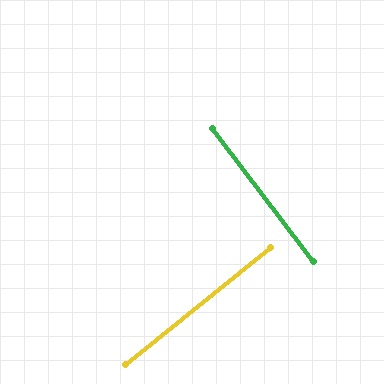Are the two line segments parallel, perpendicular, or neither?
Perpendicular — they meet at approximately 88°.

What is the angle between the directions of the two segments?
Approximately 88 degrees.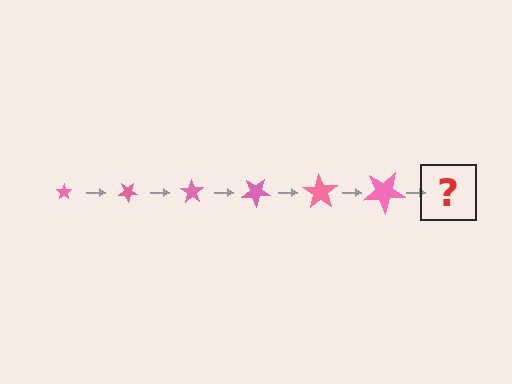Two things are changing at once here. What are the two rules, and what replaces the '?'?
The two rules are that the star grows larger each step and it rotates 35 degrees each step. The '?' should be a star, larger than the previous one and rotated 210 degrees from the start.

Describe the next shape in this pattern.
It should be a star, larger than the previous one and rotated 210 degrees from the start.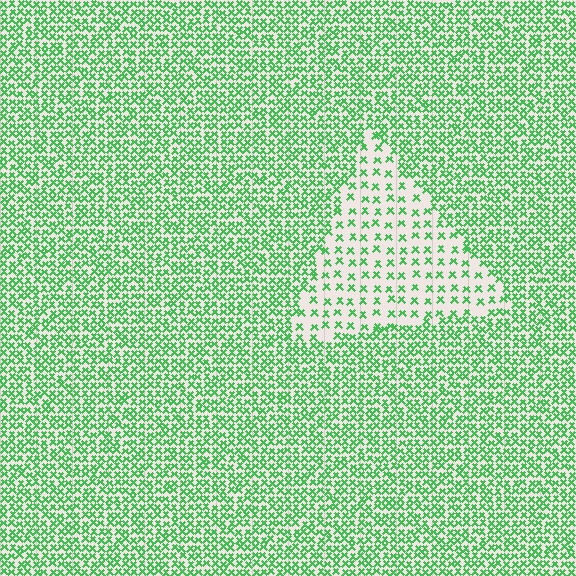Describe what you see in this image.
The image contains small green elements arranged at two different densities. A triangle-shaped region is visible where the elements are less densely packed than the surrounding area.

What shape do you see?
I see a triangle.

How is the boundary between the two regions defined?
The boundary is defined by a change in element density (approximately 2.5x ratio). All elements are the same color, size, and shape.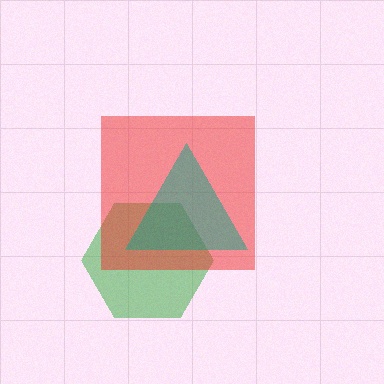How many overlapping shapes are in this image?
There are 3 overlapping shapes in the image.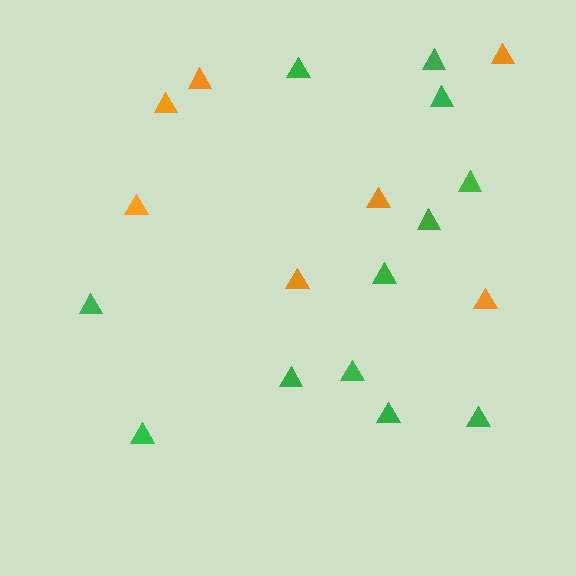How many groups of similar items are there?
There are 2 groups: one group of green triangles (12) and one group of orange triangles (7).